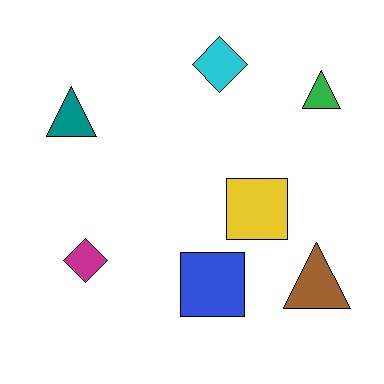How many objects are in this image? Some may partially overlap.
There are 7 objects.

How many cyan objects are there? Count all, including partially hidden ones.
There is 1 cyan object.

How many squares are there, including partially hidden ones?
There are 2 squares.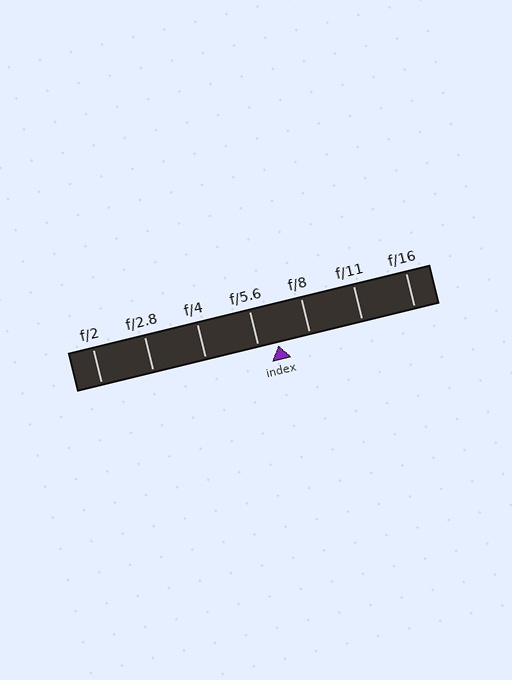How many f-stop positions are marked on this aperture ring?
There are 7 f-stop positions marked.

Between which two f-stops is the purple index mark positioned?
The index mark is between f/5.6 and f/8.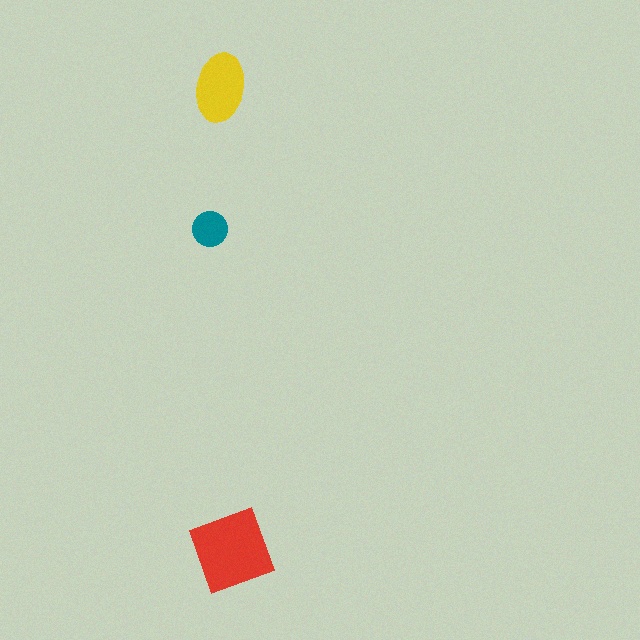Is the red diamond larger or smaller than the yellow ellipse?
Larger.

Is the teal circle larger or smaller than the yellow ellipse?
Smaller.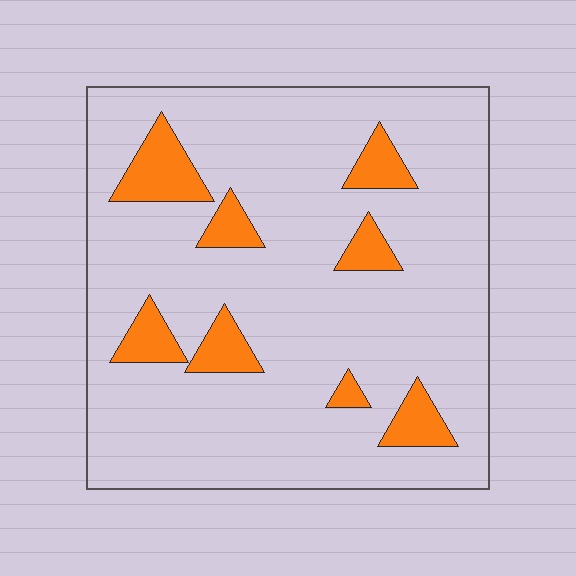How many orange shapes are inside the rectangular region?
8.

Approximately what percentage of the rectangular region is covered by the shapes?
Approximately 15%.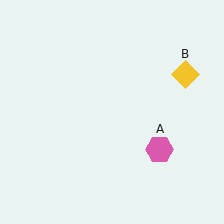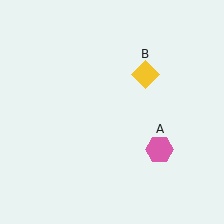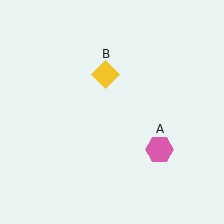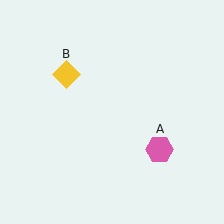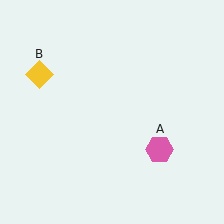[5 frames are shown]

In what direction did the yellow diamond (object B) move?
The yellow diamond (object B) moved left.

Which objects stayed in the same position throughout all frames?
Pink hexagon (object A) remained stationary.